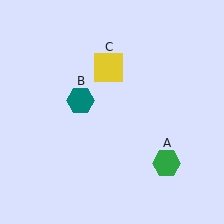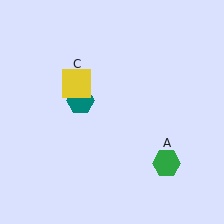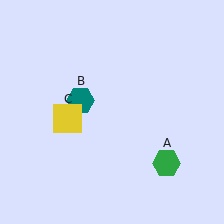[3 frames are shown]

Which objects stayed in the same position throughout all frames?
Green hexagon (object A) and teal hexagon (object B) remained stationary.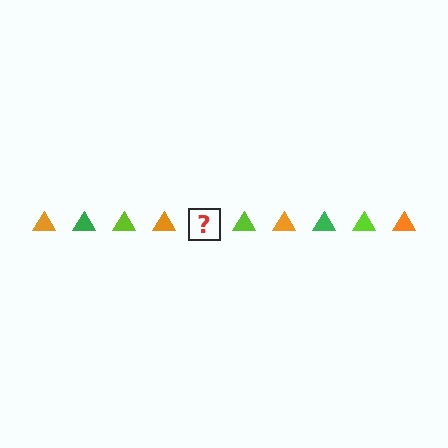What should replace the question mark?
The question mark should be replaced with a green triangle.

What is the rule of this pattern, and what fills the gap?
The rule is that the pattern cycles through orange, green, lime triangles. The gap should be filled with a green triangle.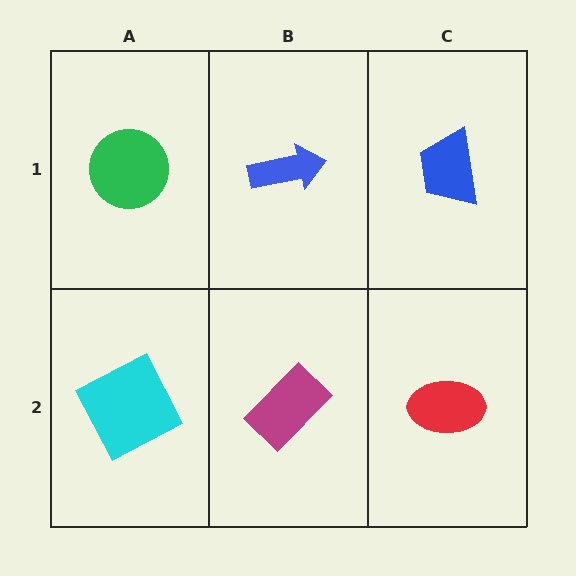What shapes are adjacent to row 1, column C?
A red ellipse (row 2, column C), a blue arrow (row 1, column B).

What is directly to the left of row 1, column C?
A blue arrow.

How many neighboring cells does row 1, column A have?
2.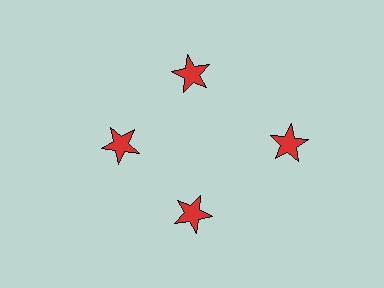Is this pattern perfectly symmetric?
No. The 4 red stars are arranged in a ring, but one element near the 3 o'clock position is pushed outward from the center, breaking the 4-fold rotational symmetry.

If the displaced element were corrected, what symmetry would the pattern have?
It would have 4-fold rotational symmetry — the pattern would map onto itself every 90 degrees.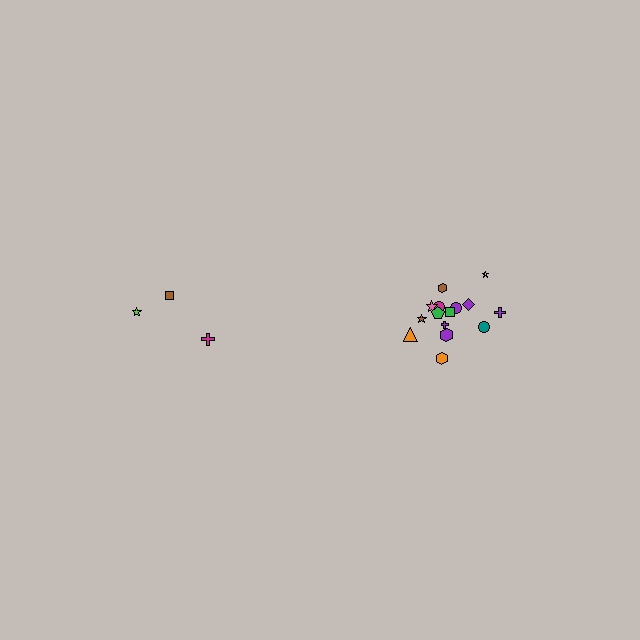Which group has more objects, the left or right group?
The right group.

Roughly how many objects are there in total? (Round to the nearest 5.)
Roughly 20 objects in total.